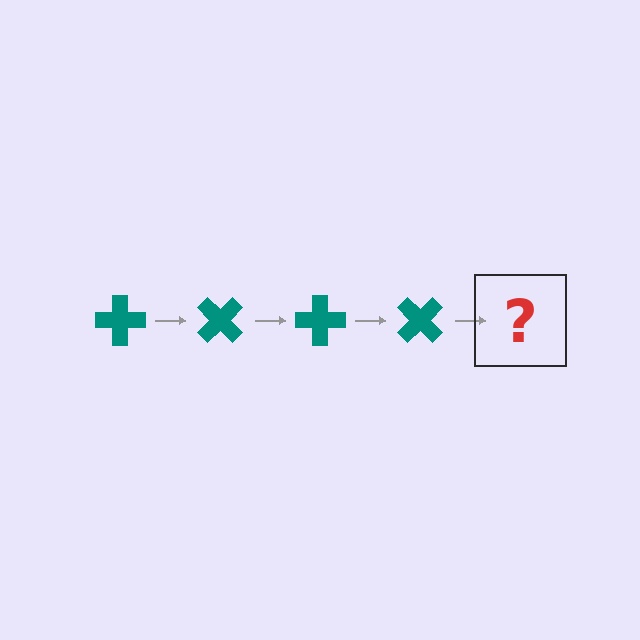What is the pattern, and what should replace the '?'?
The pattern is that the cross rotates 45 degrees each step. The '?' should be a teal cross rotated 180 degrees.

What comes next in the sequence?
The next element should be a teal cross rotated 180 degrees.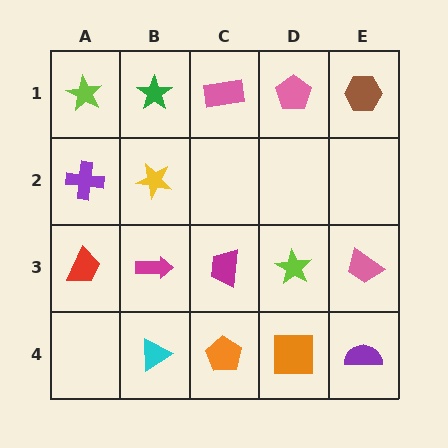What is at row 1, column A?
A lime star.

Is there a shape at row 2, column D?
No, that cell is empty.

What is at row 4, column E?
A purple semicircle.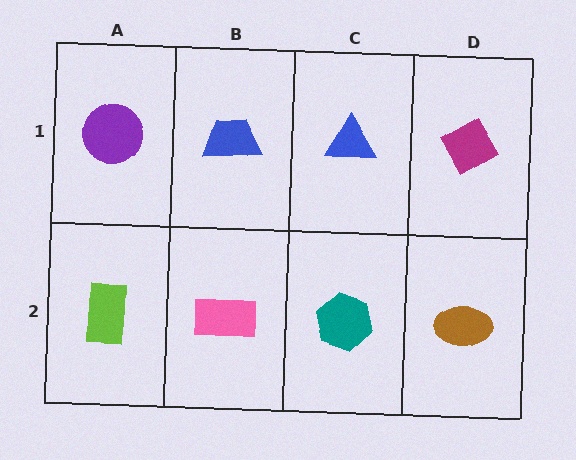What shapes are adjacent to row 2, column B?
A blue trapezoid (row 1, column B), a lime rectangle (row 2, column A), a teal hexagon (row 2, column C).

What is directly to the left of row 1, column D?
A blue triangle.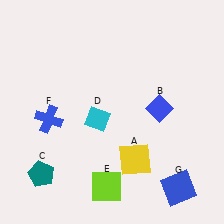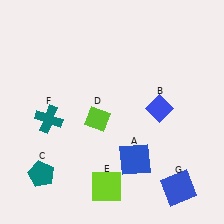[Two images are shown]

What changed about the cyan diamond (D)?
In Image 1, D is cyan. In Image 2, it changed to lime.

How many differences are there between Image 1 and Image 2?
There are 3 differences between the two images.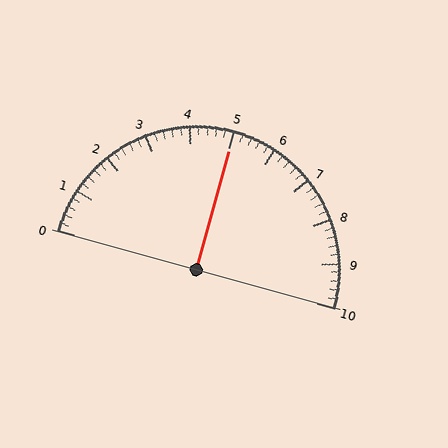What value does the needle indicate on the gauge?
The needle indicates approximately 5.0.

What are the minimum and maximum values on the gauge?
The gauge ranges from 0 to 10.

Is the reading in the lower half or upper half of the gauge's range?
The reading is in the upper half of the range (0 to 10).